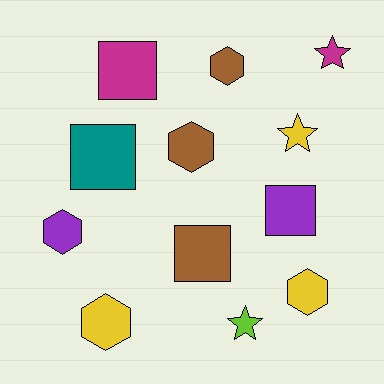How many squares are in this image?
There are 4 squares.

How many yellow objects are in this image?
There are 3 yellow objects.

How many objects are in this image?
There are 12 objects.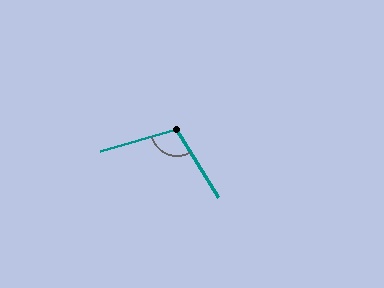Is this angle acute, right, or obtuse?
It is obtuse.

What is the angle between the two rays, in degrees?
Approximately 105 degrees.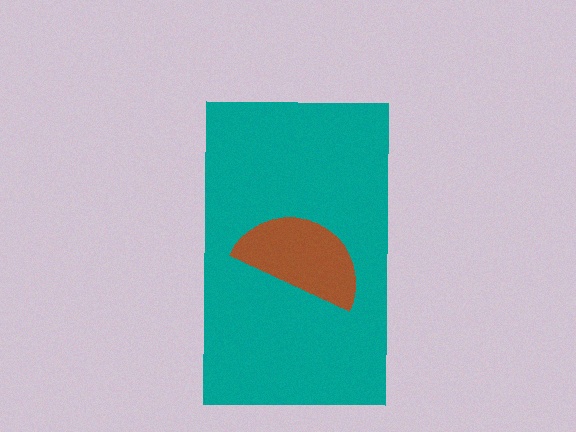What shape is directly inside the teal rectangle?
The brown semicircle.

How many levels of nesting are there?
2.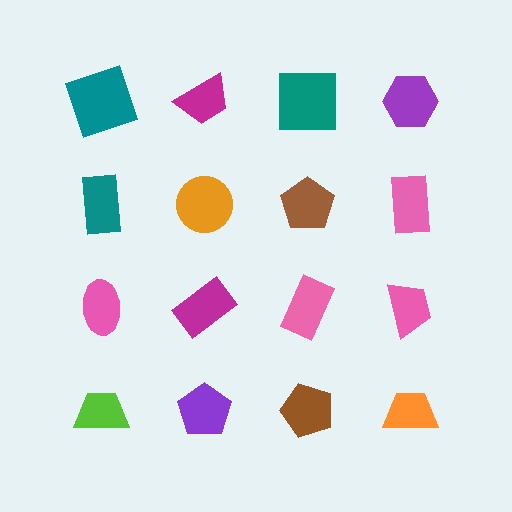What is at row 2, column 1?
A teal rectangle.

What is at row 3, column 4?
A pink trapezoid.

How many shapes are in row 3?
4 shapes.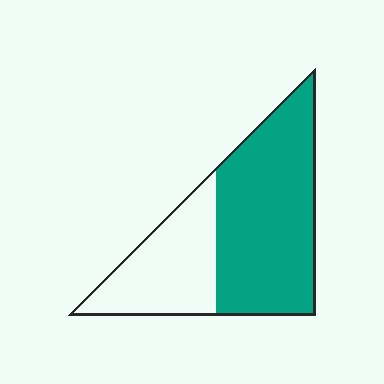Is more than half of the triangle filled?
Yes.